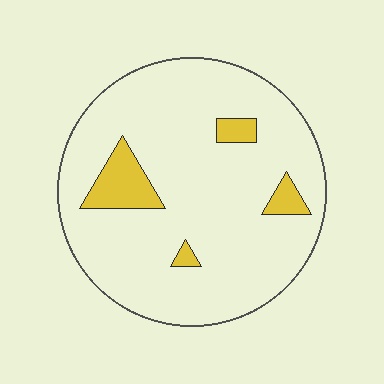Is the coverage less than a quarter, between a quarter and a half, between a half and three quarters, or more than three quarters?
Less than a quarter.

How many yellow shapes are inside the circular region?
4.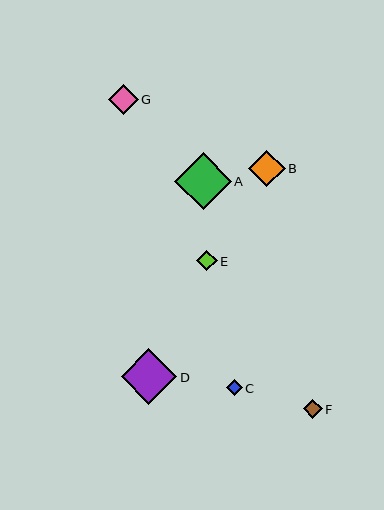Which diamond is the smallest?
Diamond C is the smallest with a size of approximately 16 pixels.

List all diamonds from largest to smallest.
From largest to smallest: A, D, B, G, E, F, C.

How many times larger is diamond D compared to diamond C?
Diamond D is approximately 3.5 times the size of diamond C.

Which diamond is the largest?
Diamond A is the largest with a size of approximately 57 pixels.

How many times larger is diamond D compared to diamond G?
Diamond D is approximately 1.9 times the size of diamond G.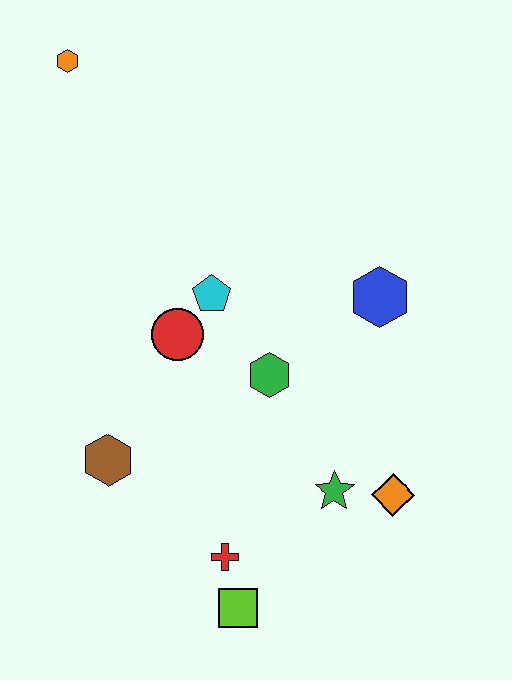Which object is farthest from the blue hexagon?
The orange hexagon is farthest from the blue hexagon.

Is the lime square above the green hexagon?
No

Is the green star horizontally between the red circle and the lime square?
No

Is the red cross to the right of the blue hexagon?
No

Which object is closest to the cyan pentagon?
The red circle is closest to the cyan pentagon.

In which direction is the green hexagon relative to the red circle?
The green hexagon is to the right of the red circle.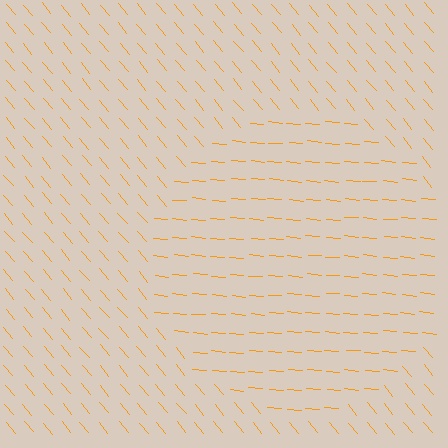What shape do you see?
I see a circle.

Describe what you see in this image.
The image is filled with small orange line segments. A circle region in the image has lines oriented differently from the surrounding lines, creating a visible texture boundary.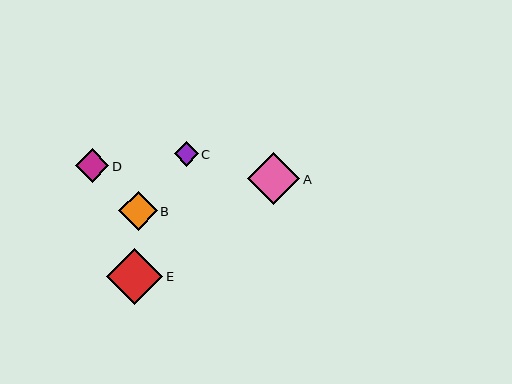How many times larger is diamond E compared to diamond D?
Diamond E is approximately 1.7 times the size of diamond D.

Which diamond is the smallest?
Diamond C is the smallest with a size of approximately 24 pixels.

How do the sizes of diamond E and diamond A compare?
Diamond E and diamond A are approximately the same size.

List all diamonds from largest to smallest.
From largest to smallest: E, A, B, D, C.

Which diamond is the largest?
Diamond E is the largest with a size of approximately 56 pixels.